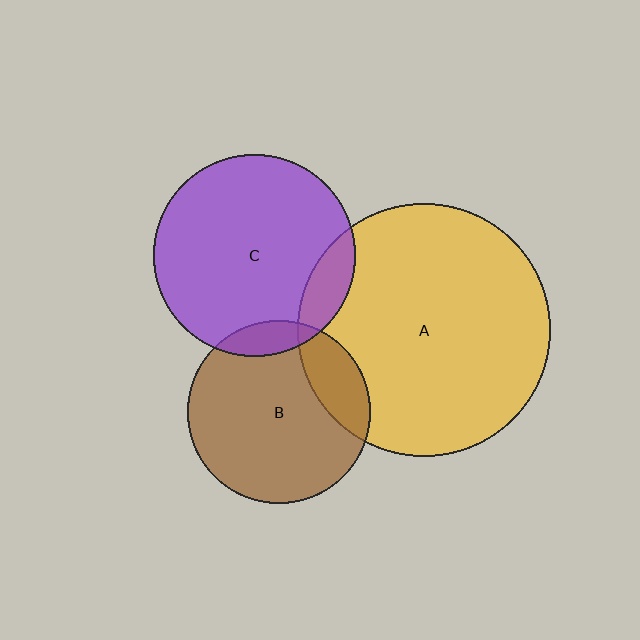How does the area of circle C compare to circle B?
Approximately 1.2 times.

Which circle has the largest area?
Circle A (yellow).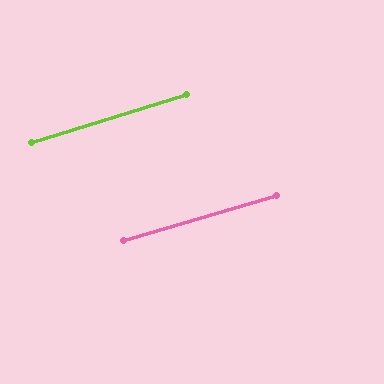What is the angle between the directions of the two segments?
Approximately 1 degree.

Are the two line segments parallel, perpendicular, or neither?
Parallel — their directions differ by only 1.1°.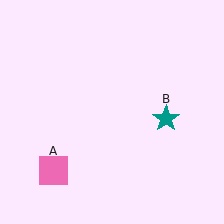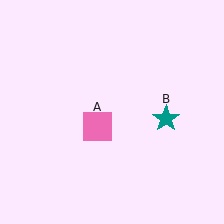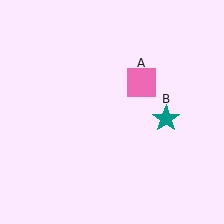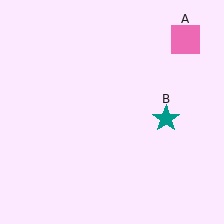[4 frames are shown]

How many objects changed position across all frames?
1 object changed position: pink square (object A).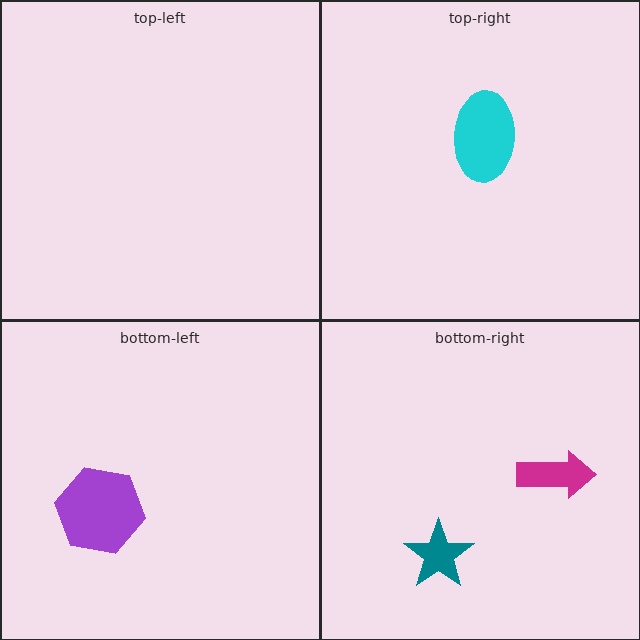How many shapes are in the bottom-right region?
2.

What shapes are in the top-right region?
The cyan ellipse.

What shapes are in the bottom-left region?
The purple hexagon.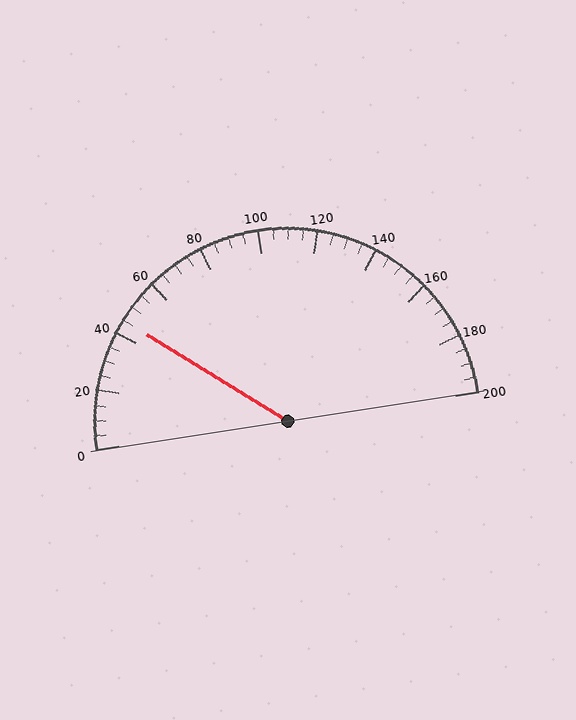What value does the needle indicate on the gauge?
The needle indicates approximately 45.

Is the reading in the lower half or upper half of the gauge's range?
The reading is in the lower half of the range (0 to 200).